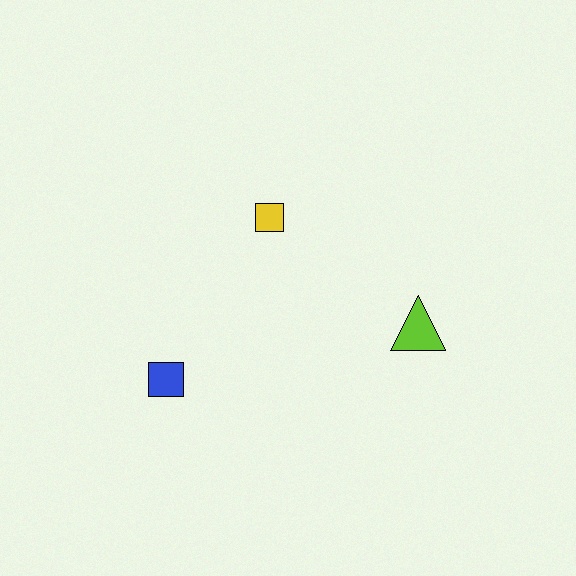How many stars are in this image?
There are no stars.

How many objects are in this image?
There are 3 objects.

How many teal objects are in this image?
There are no teal objects.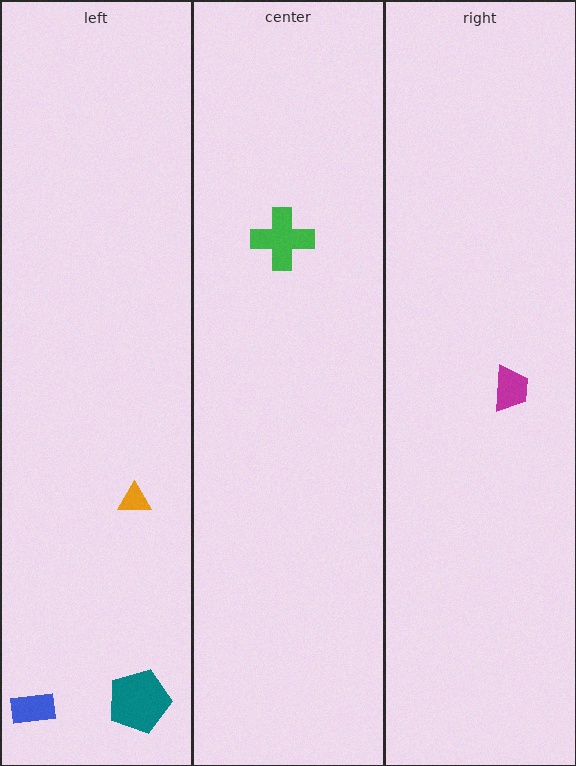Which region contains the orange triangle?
The left region.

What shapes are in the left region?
The orange triangle, the teal pentagon, the blue rectangle.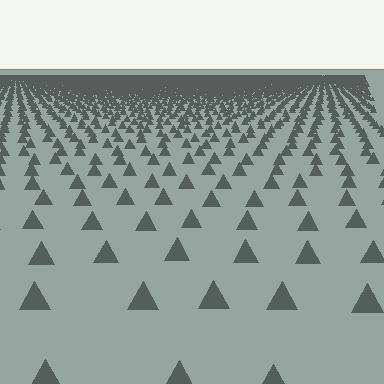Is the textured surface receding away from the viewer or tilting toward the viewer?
The surface is receding away from the viewer. Texture elements get smaller and denser toward the top.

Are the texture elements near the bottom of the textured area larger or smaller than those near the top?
Larger. Near the bottom, elements are closer to the viewer and appear at a bigger on-screen size.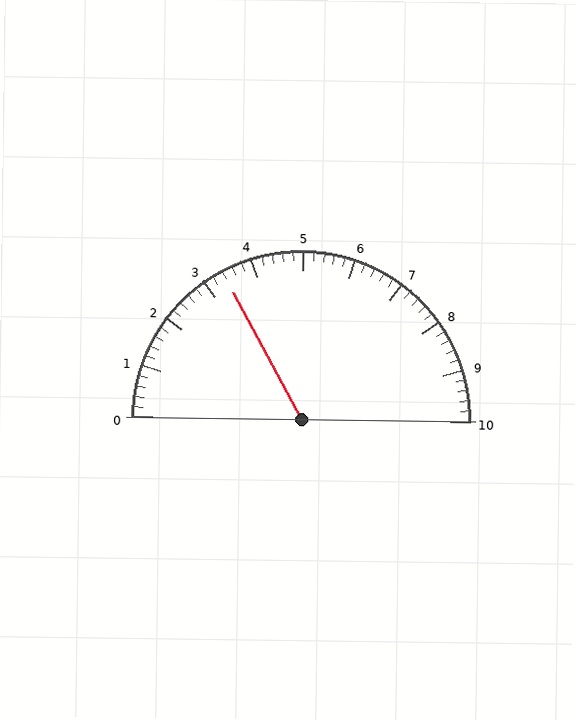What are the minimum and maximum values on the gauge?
The gauge ranges from 0 to 10.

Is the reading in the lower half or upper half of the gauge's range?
The reading is in the lower half of the range (0 to 10).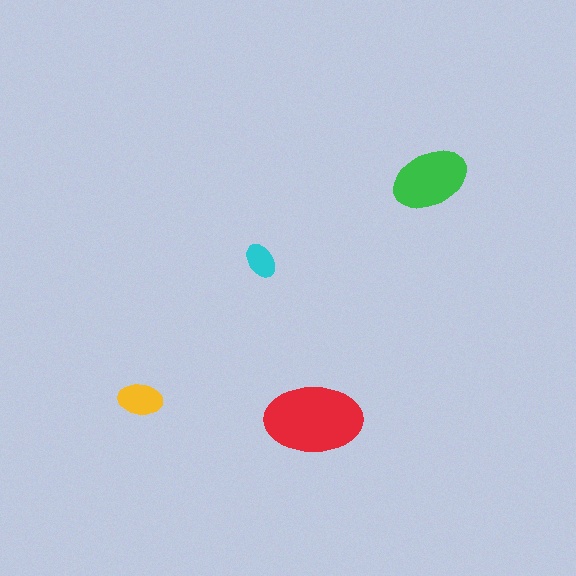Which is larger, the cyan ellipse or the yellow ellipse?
The yellow one.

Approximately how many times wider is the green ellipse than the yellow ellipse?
About 1.5 times wider.